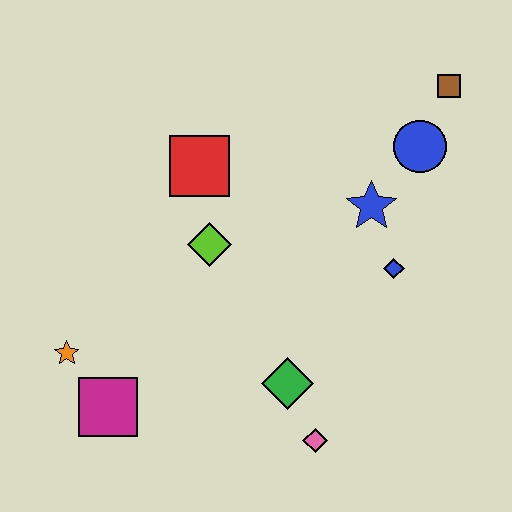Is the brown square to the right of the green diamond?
Yes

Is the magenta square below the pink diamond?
No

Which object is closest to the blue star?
The blue diamond is closest to the blue star.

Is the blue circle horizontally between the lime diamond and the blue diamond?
No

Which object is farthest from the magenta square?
The brown square is farthest from the magenta square.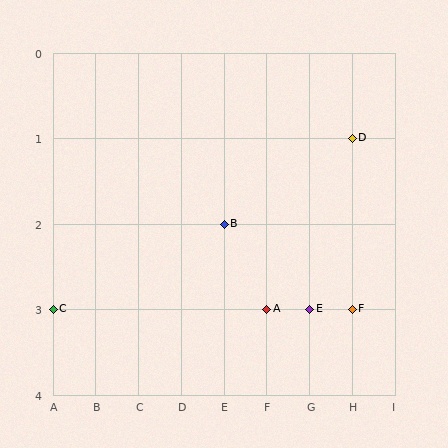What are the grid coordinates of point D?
Point D is at grid coordinates (H, 1).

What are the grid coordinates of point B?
Point B is at grid coordinates (E, 2).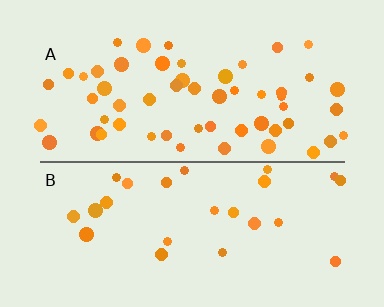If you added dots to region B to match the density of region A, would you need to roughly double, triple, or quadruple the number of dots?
Approximately double.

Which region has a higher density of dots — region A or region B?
A (the top).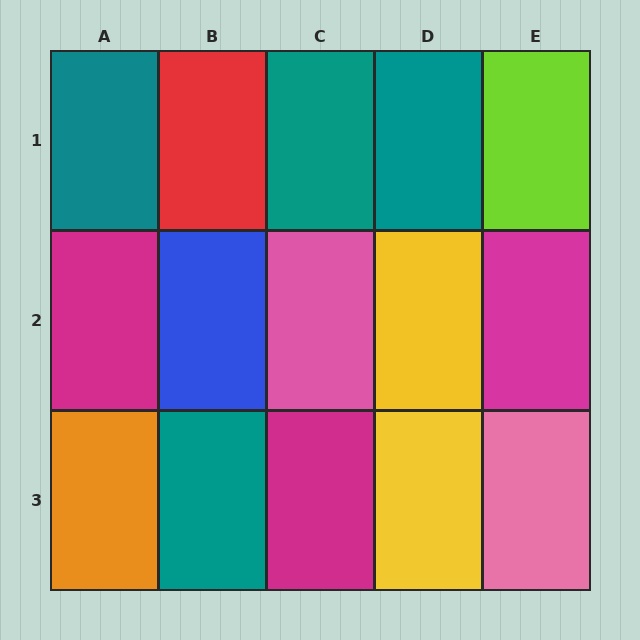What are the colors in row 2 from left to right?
Magenta, blue, pink, yellow, magenta.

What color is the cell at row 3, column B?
Teal.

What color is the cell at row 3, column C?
Magenta.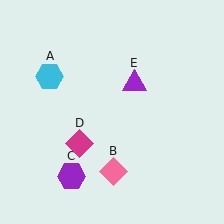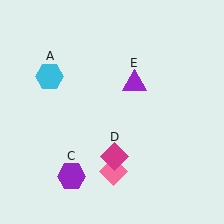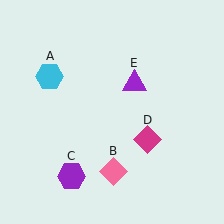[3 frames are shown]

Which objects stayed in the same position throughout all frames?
Cyan hexagon (object A) and pink diamond (object B) and purple hexagon (object C) and purple triangle (object E) remained stationary.